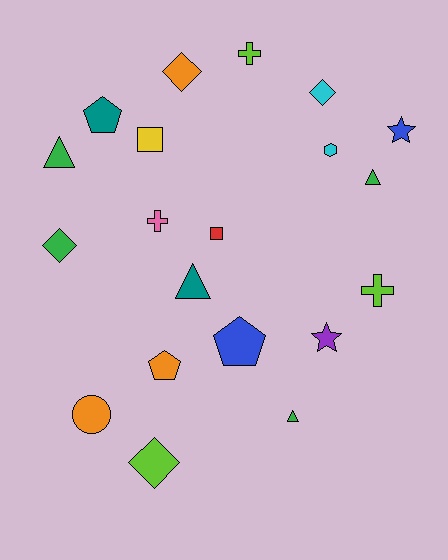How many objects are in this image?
There are 20 objects.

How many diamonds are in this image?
There are 4 diamonds.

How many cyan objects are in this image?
There are 2 cyan objects.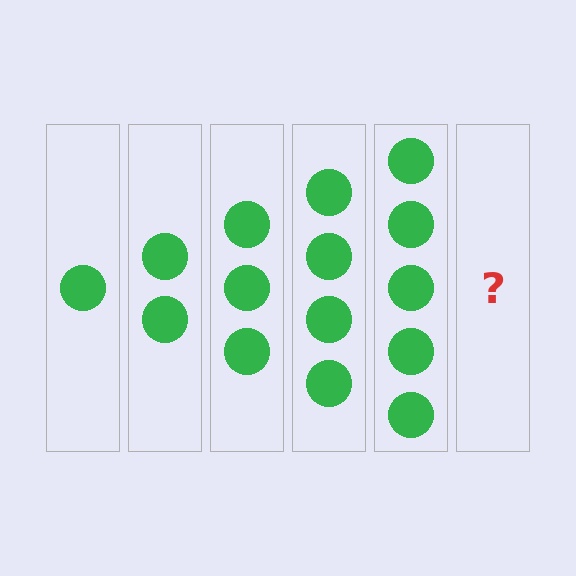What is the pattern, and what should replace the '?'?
The pattern is that each step adds one more circle. The '?' should be 6 circles.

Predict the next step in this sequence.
The next step is 6 circles.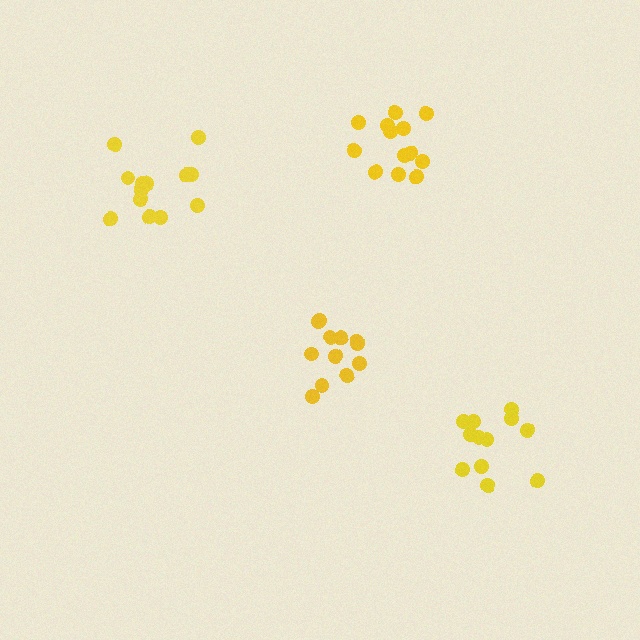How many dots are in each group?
Group 1: 15 dots, Group 2: 12 dots, Group 3: 12 dots, Group 4: 13 dots (52 total).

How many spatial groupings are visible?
There are 4 spatial groupings.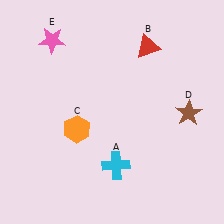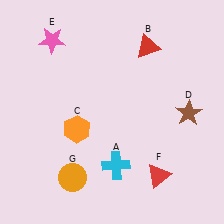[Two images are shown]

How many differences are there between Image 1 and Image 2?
There are 2 differences between the two images.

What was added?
A red triangle (F), an orange circle (G) were added in Image 2.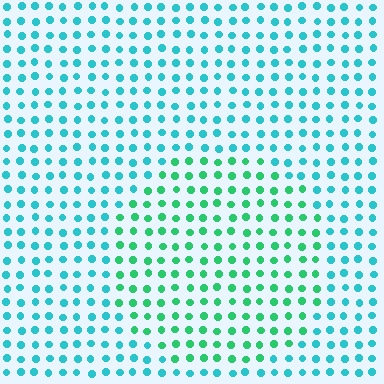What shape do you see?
I see a circle.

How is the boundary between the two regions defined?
The boundary is defined purely by a slight shift in hue (about 37 degrees). Spacing, size, and orientation are identical on both sides.